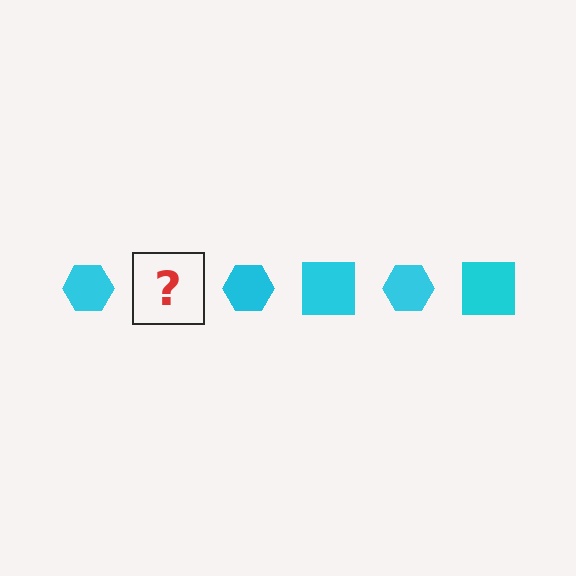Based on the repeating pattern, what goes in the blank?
The blank should be a cyan square.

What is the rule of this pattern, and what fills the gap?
The rule is that the pattern cycles through hexagon, square shapes in cyan. The gap should be filled with a cyan square.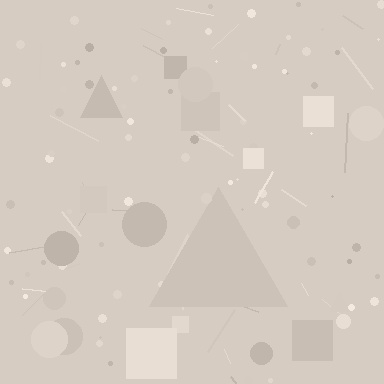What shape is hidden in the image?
A triangle is hidden in the image.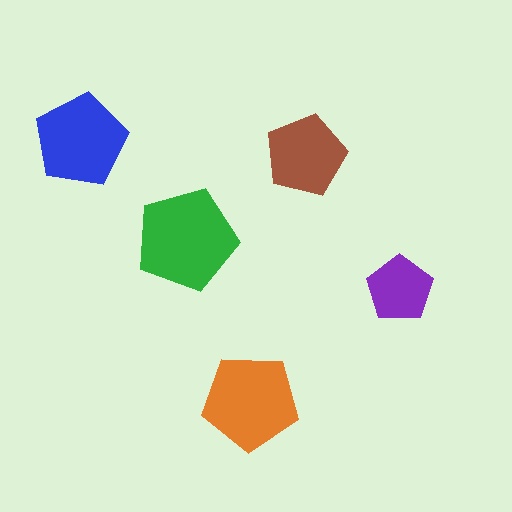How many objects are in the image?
There are 5 objects in the image.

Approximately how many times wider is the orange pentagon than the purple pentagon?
About 1.5 times wider.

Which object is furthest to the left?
The blue pentagon is leftmost.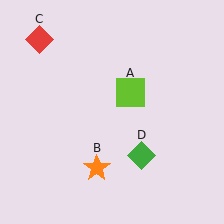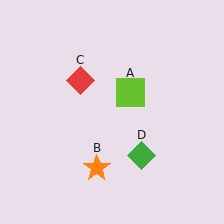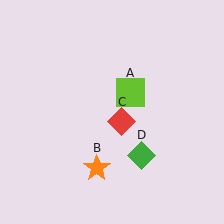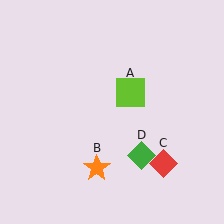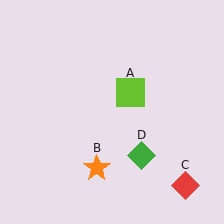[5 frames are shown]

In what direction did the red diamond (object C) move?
The red diamond (object C) moved down and to the right.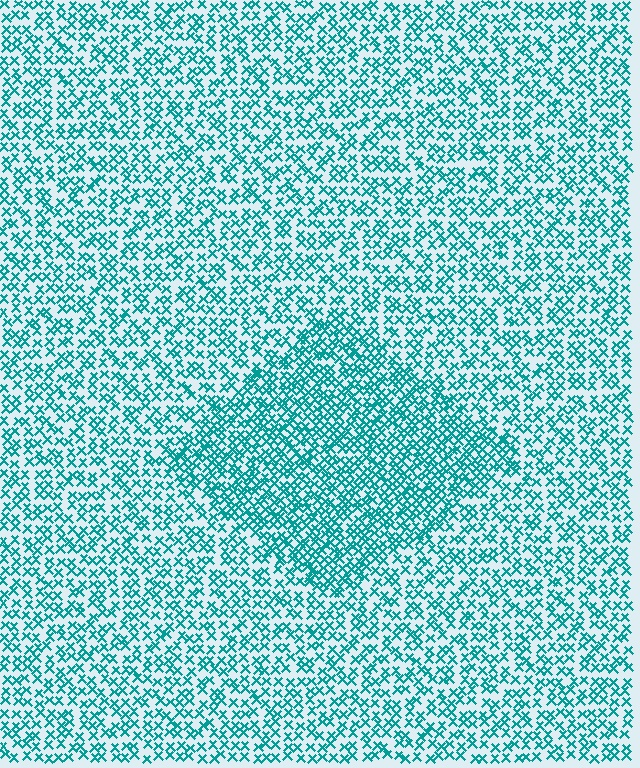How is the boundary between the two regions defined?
The boundary is defined by a change in element density (approximately 1.7x ratio). All elements are the same color, size, and shape.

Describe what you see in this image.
The image contains small teal elements arranged at two different densities. A diamond-shaped region is visible where the elements are more densely packed than the surrounding area.